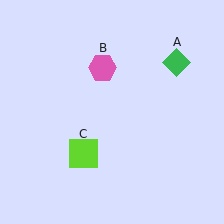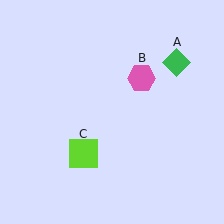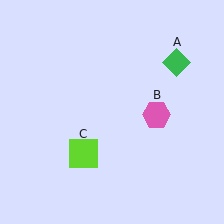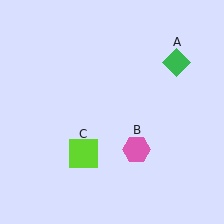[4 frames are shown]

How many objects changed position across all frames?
1 object changed position: pink hexagon (object B).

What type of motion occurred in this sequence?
The pink hexagon (object B) rotated clockwise around the center of the scene.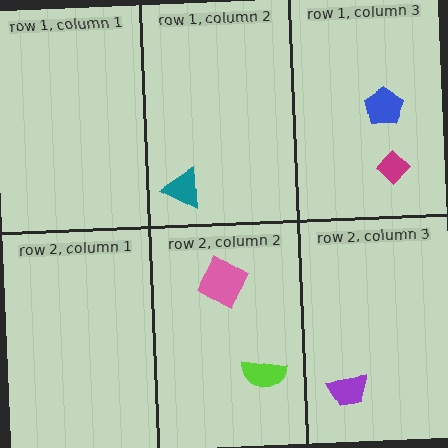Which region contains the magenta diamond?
The row 1, column 3 region.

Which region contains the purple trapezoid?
The row 2, column 3 region.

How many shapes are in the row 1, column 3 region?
2.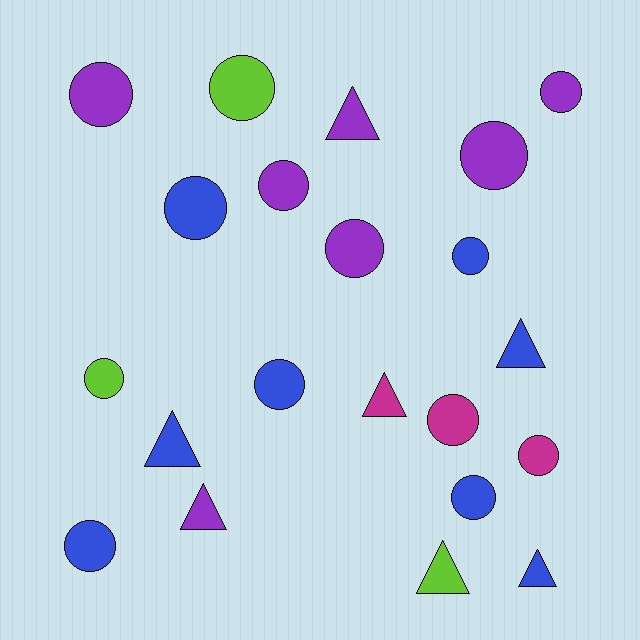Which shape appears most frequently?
Circle, with 14 objects.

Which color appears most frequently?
Blue, with 8 objects.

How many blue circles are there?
There are 5 blue circles.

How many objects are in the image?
There are 21 objects.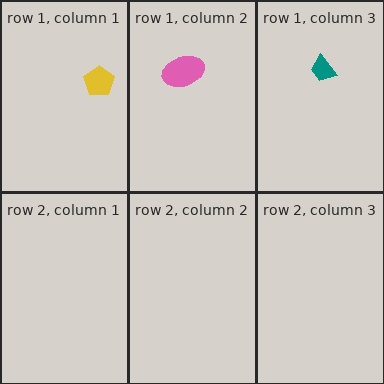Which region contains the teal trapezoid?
The row 1, column 3 region.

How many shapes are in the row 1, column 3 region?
1.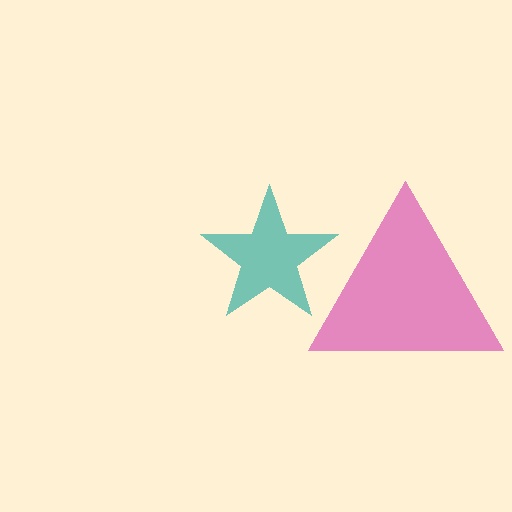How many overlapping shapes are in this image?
There are 2 overlapping shapes in the image.